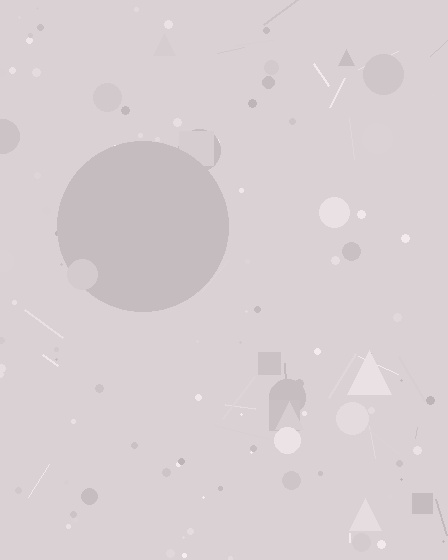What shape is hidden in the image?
A circle is hidden in the image.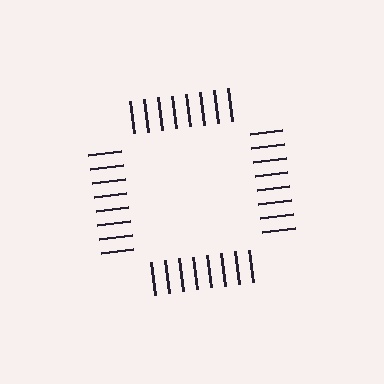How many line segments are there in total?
32 — 8 along each of the 4 edges.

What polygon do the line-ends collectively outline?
An illusory square — the line segments terminate on its edges but no continuous stroke is drawn.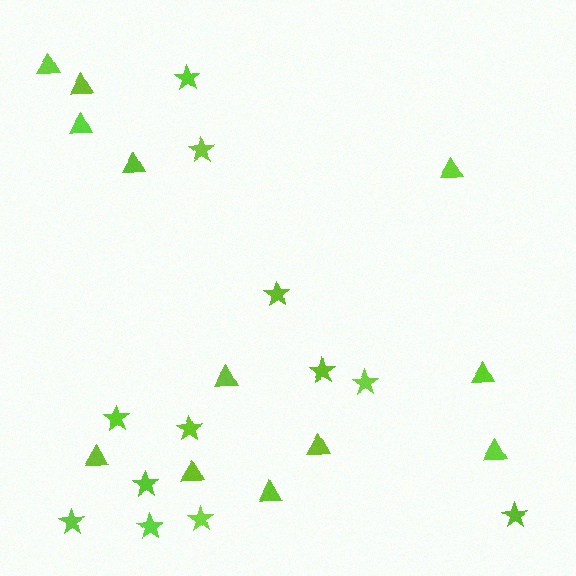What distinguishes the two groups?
There are 2 groups: one group of stars (12) and one group of triangles (12).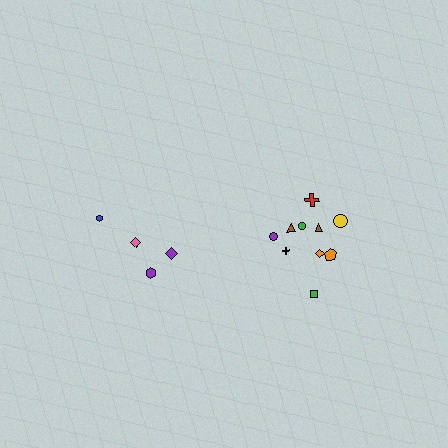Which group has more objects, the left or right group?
The right group.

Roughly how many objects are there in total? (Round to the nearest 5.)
Roughly 15 objects in total.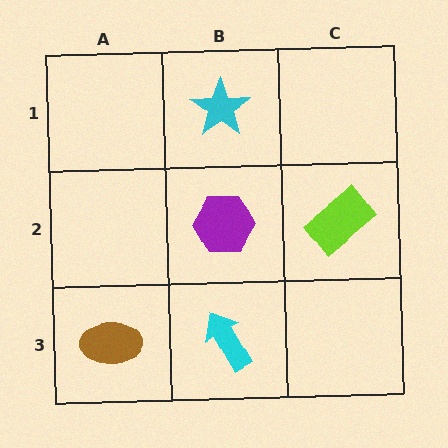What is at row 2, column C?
A lime rectangle.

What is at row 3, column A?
A brown ellipse.